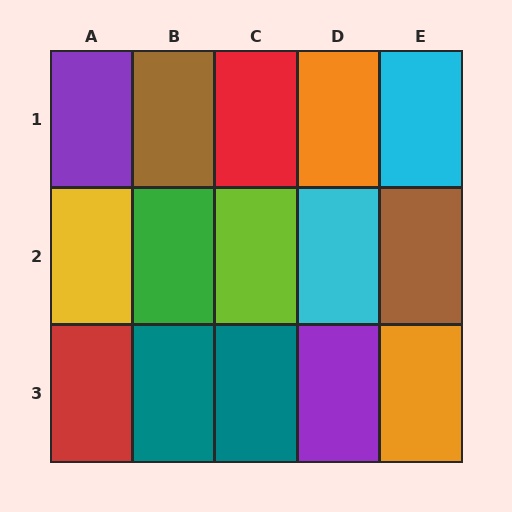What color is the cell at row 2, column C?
Lime.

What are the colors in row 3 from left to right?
Red, teal, teal, purple, orange.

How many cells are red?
2 cells are red.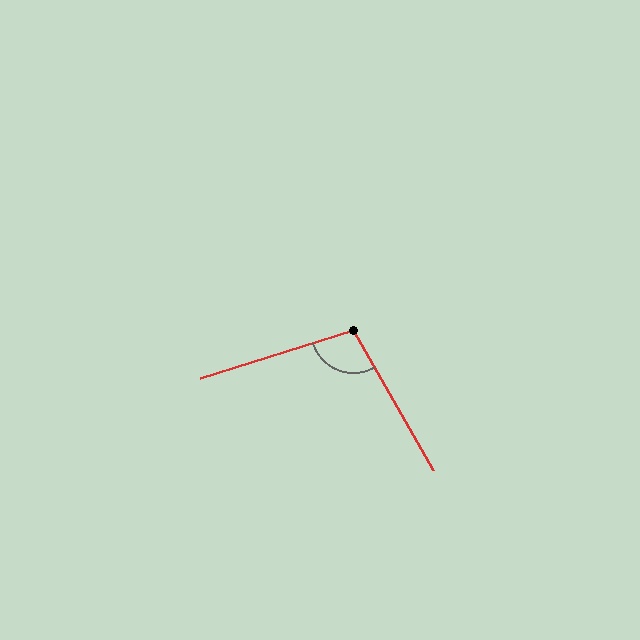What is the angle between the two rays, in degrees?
Approximately 103 degrees.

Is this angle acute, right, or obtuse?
It is obtuse.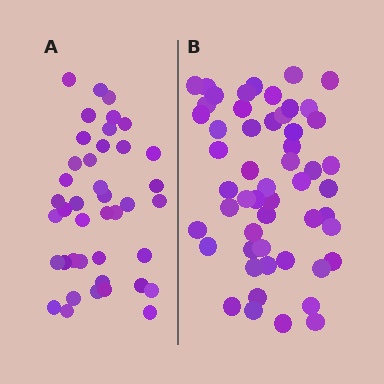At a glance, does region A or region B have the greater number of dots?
Region B (the right region) has more dots.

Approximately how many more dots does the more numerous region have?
Region B has roughly 12 or so more dots than region A.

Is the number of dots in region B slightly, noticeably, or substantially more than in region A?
Region B has noticeably more, but not dramatically so. The ratio is roughly 1.3 to 1.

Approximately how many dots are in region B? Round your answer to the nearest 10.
About 50 dots. (The exact count is 53, which rounds to 50.)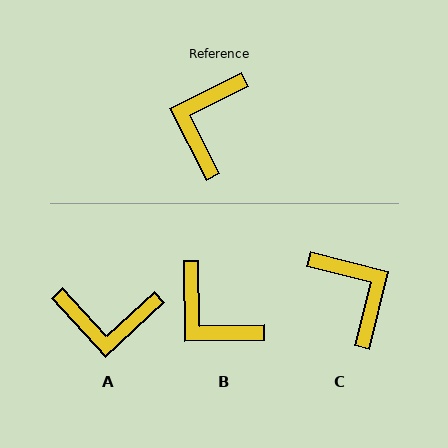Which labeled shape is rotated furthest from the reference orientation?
C, about 130 degrees away.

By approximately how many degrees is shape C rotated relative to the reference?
Approximately 130 degrees clockwise.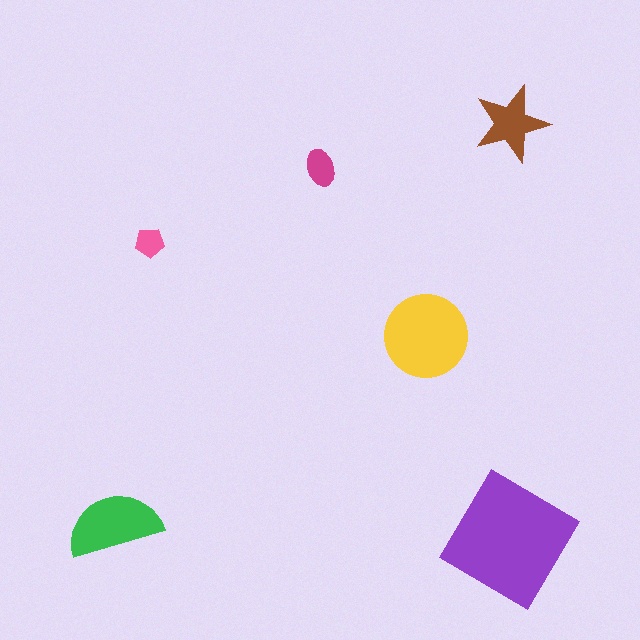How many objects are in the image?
There are 6 objects in the image.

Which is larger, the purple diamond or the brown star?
The purple diamond.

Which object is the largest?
The purple diamond.